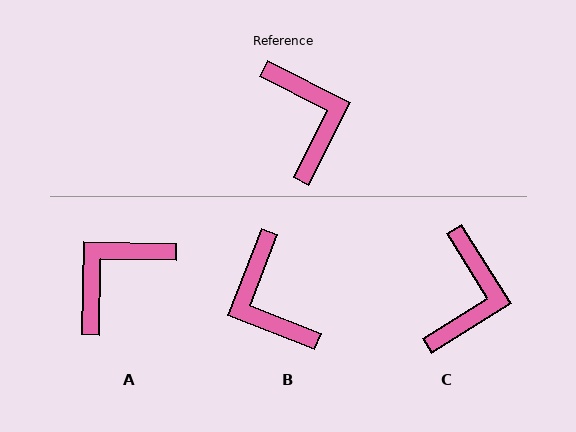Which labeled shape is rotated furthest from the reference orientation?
B, about 175 degrees away.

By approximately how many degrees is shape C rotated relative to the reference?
Approximately 32 degrees clockwise.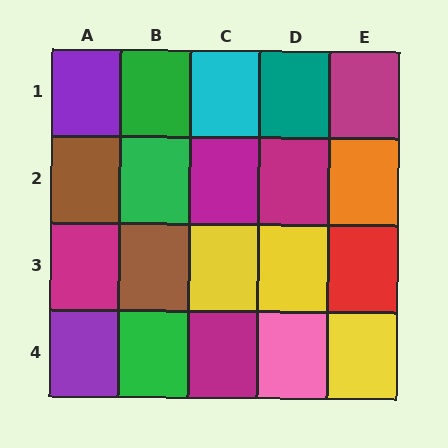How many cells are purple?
2 cells are purple.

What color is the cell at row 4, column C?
Magenta.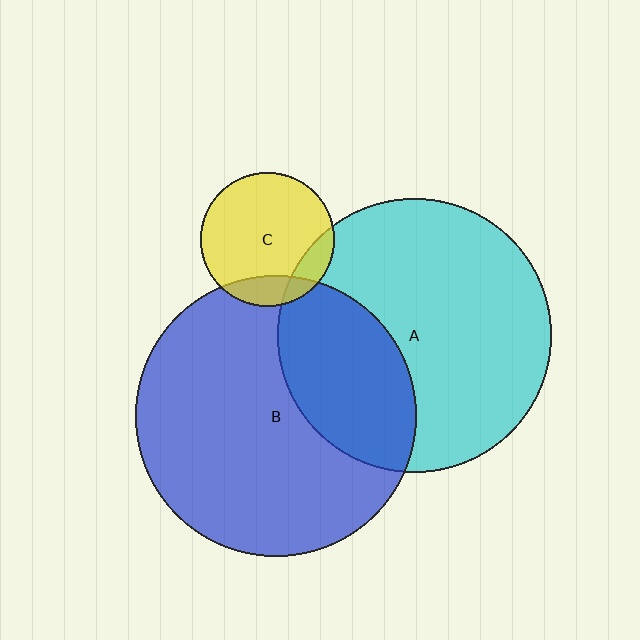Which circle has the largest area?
Circle B (blue).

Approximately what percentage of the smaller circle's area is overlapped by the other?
Approximately 15%.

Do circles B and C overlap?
Yes.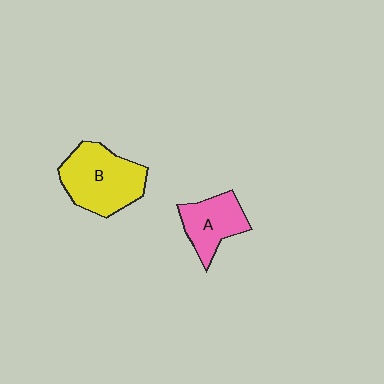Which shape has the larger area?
Shape B (yellow).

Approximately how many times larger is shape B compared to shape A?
Approximately 1.5 times.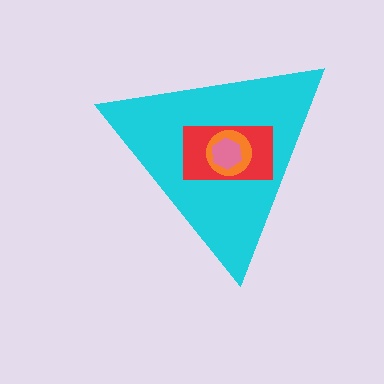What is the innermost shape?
The pink hexagon.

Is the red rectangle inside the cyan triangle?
Yes.